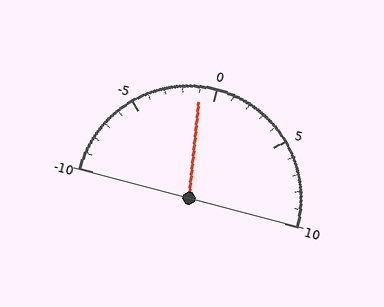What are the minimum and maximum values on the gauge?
The gauge ranges from -10 to 10.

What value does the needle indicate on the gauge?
The needle indicates approximately -1.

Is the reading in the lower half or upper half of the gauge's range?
The reading is in the lower half of the range (-10 to 10).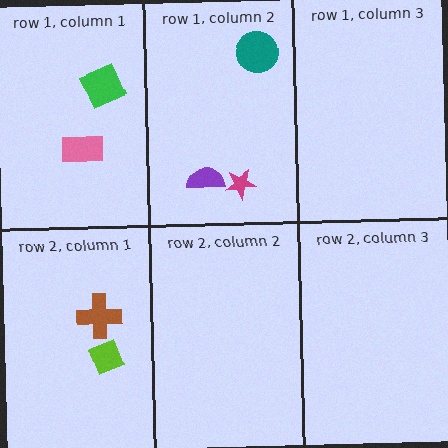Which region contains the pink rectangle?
The row 1, column 1 region.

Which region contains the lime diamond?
The row 2, column 1 region.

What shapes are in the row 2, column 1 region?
The lime diamond, the brown cross.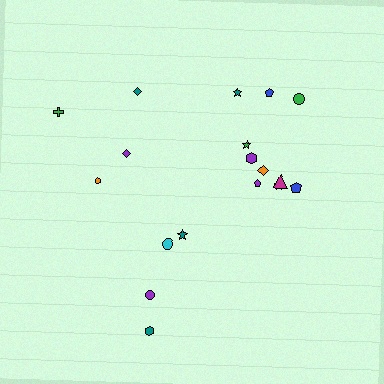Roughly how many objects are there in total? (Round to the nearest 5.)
Roughly 20 objects in total.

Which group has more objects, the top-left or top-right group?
The top-right group.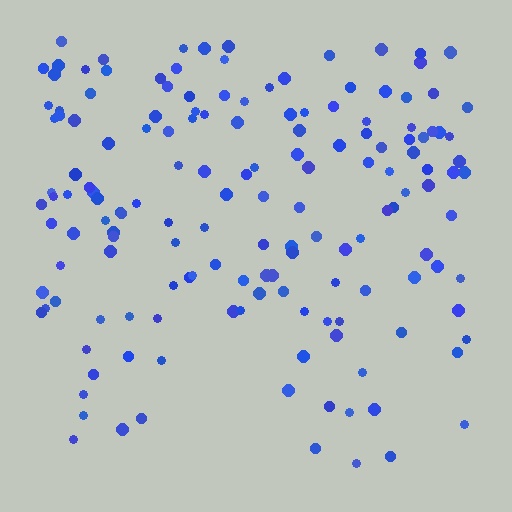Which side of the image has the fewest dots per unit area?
The bottom.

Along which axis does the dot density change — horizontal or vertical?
Vertical.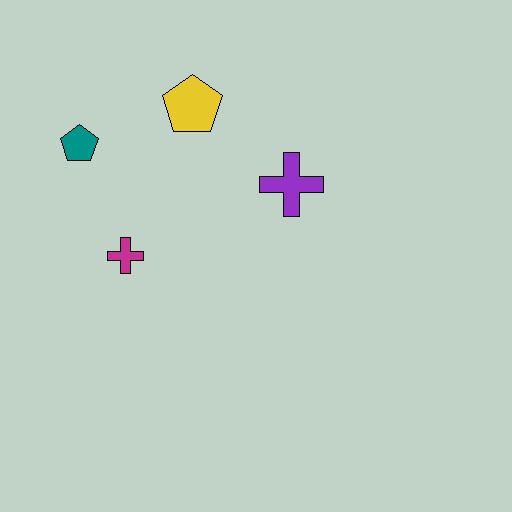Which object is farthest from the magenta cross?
The purple cross is farthest from the magenta cross.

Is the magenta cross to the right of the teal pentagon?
Yes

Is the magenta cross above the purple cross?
No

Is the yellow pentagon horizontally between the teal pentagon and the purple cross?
Yes